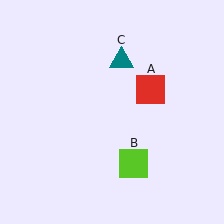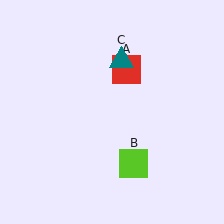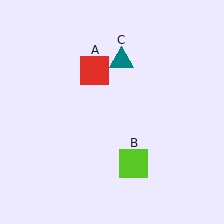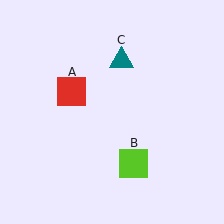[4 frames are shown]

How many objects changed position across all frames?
1 object changed position: red square (object A).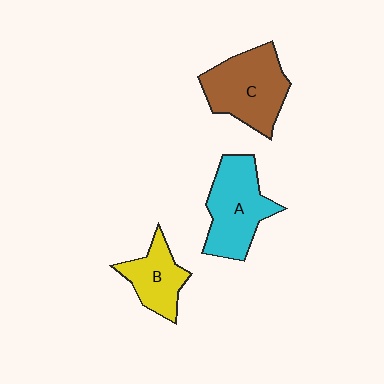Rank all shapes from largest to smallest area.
From largest to smallest: C (brown), A (cyan), B (yellow).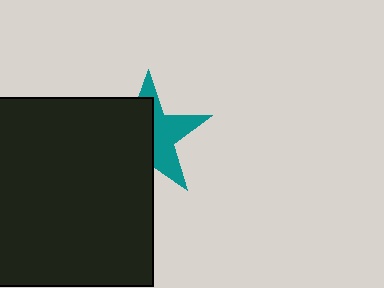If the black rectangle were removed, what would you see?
You would see the complete teal star.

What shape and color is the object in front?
The object in front is a black rectangle.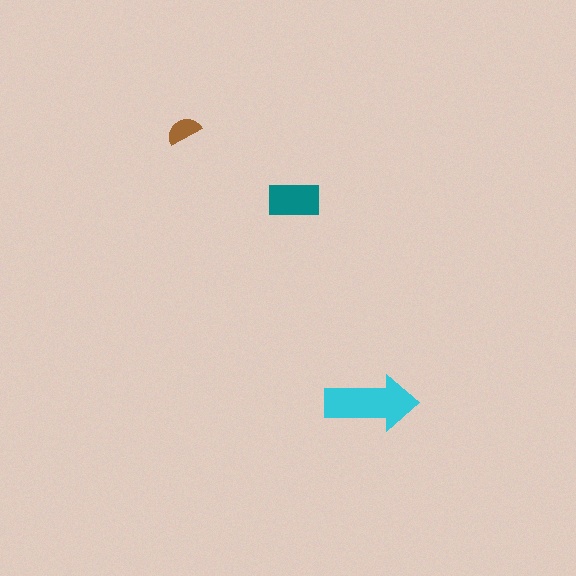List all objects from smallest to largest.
The brown semicircle, the teal rectangle, the cyan arrow.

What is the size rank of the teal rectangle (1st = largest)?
2nd.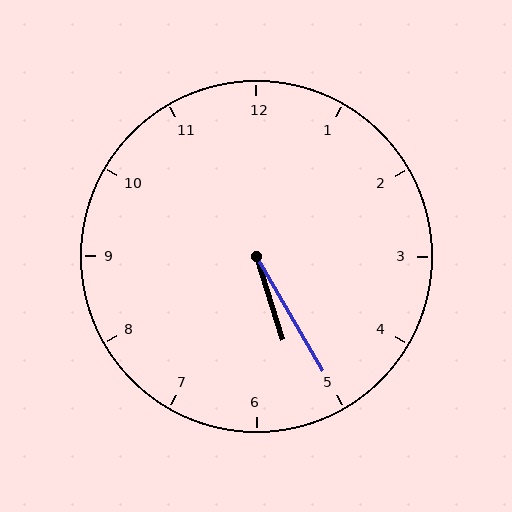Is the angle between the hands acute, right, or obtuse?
It is acute.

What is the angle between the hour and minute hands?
Approximately 12 degrees.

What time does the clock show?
5:25.